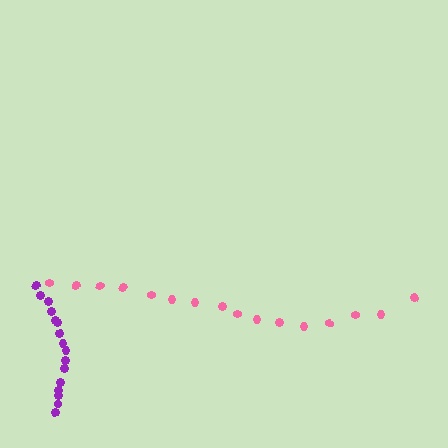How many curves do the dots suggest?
There are 2 distinct paths.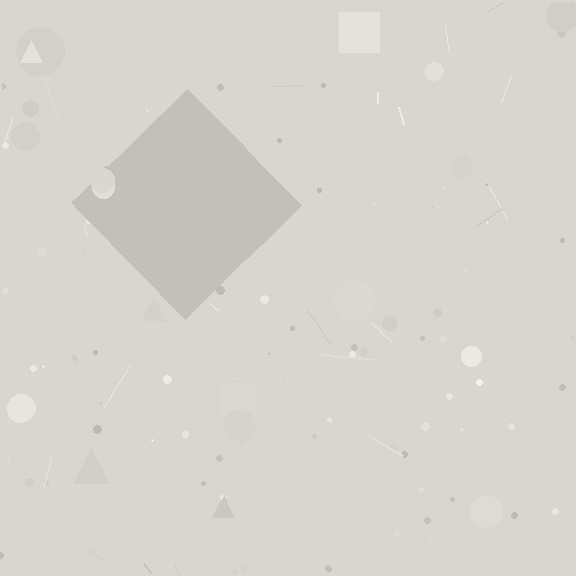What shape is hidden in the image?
A diamond is hidden in the image.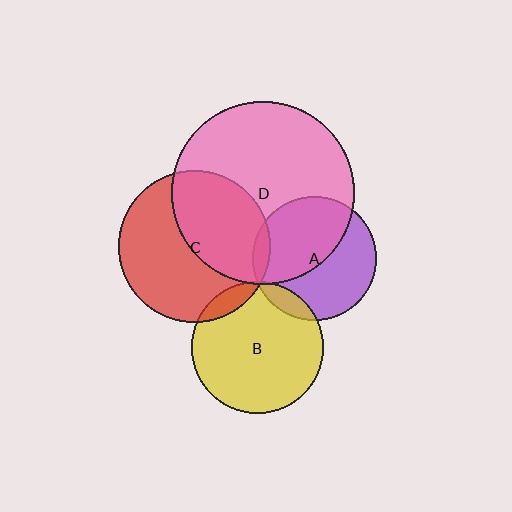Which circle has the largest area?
Circle D (pink).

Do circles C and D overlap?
Yes.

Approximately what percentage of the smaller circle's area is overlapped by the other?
Approximately 45%.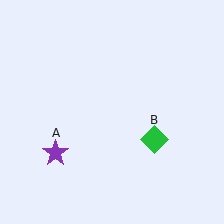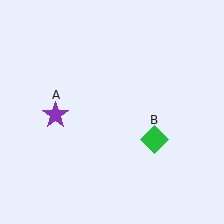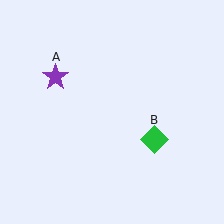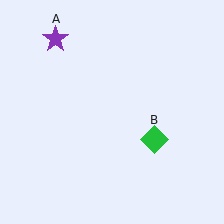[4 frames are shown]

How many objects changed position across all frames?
1 object changed position: purple star (object A).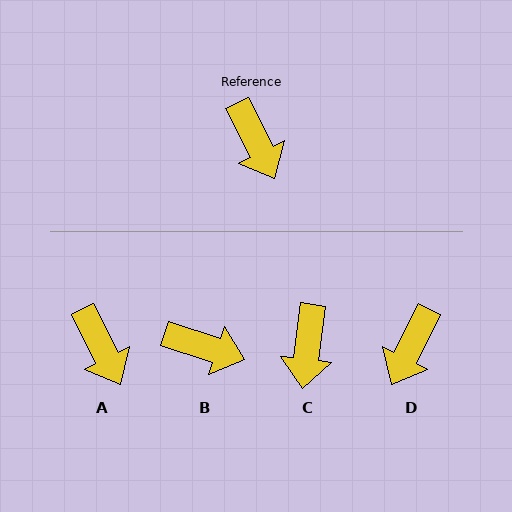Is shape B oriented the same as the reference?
No, it is off by about 46 degrees.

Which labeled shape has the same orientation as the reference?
A.